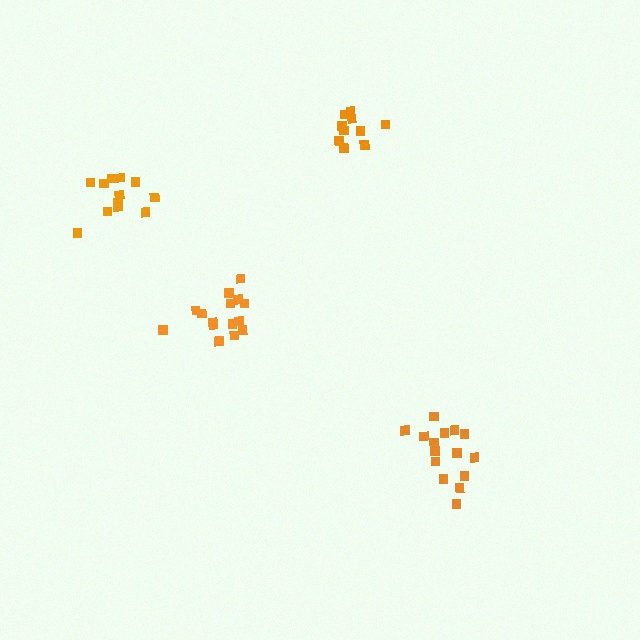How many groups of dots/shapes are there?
There are 4 groups.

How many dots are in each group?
Group 1: 12 dots, Group 2: 10 dots, Group 3: 15 dots, Group 4: 15 dots (52 total).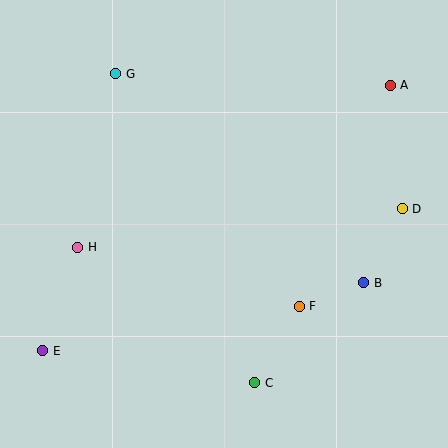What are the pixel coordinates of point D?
Point D is at (402, 209).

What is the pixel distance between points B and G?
The distance between B and G is 324 pixels.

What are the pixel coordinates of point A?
Point A is at (390, 85).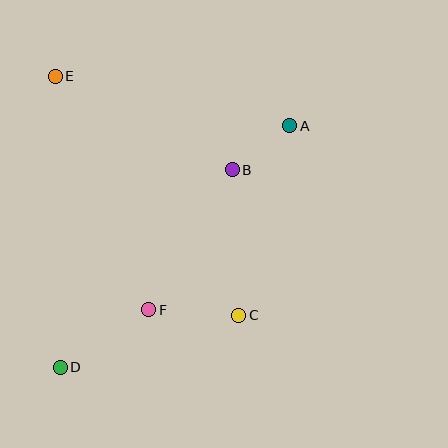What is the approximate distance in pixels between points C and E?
The distance between C and E is approximately 301 pixels.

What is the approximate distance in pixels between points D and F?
The distance between D and F is approximately 105 pixels.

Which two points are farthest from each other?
Points A and D are farthest from each other.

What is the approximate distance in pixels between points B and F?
The distance between B and F is approximately 163 pixels.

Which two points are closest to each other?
Points A and B are closest to each other.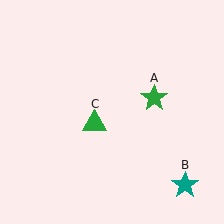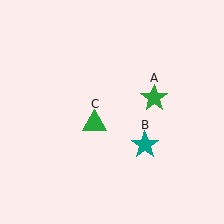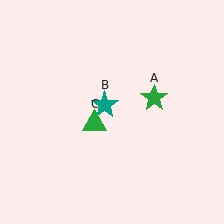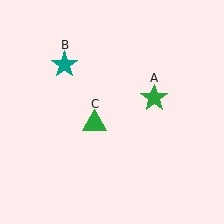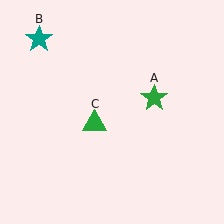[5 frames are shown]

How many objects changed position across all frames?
1 object changed position: teal star (object B).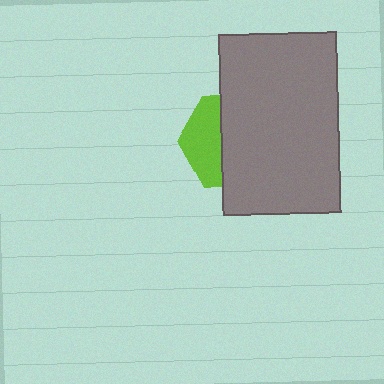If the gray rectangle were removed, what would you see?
You would see the complete lime hexagon.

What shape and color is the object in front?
The object in front is a gray rectangle.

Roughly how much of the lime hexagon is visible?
A small part of it is visible (roughly 39%).